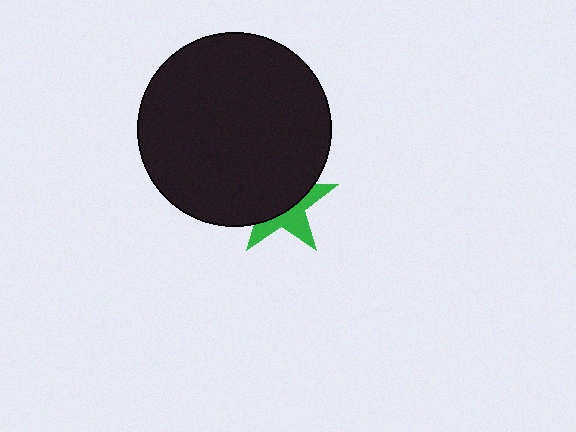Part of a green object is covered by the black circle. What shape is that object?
It is a star.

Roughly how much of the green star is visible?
A small part of it is visible (roughly 41%).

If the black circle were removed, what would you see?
You would see the complete green star.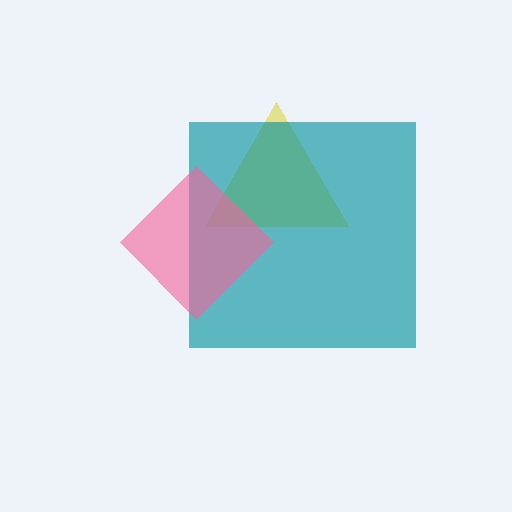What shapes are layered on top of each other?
The layered shapes are: a yellow triangle, a teal square, a pink diamond.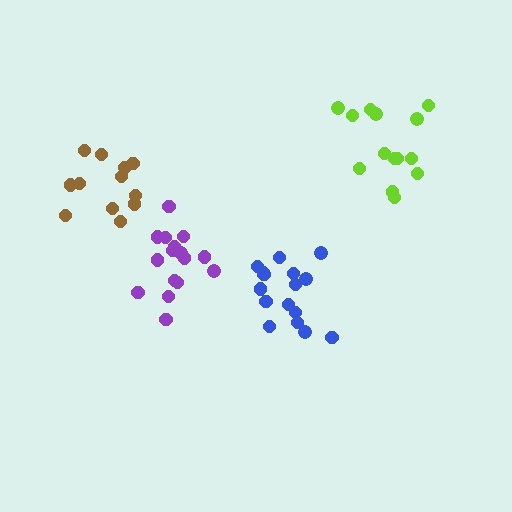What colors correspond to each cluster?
The clusters are colored: purple, blue, lime, brown.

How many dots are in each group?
Group 1: 16 dots, Group 2: 16 dots, Group 3: 14 dots, Group 4: 12 dots (58 total).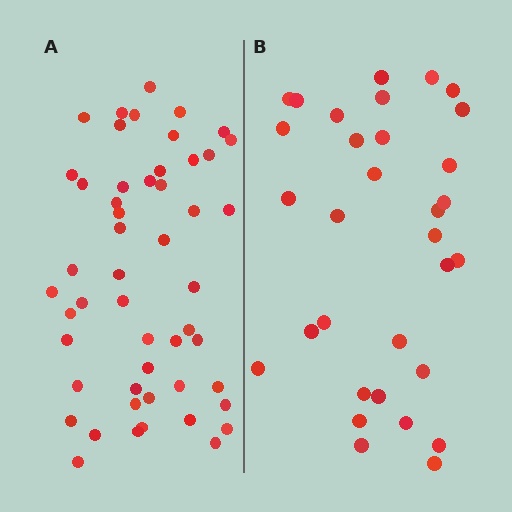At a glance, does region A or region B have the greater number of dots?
Region A (the left region) has more dots.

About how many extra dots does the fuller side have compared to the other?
Region A has approximately 20 more dots than region B.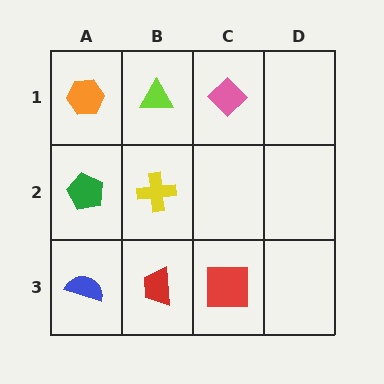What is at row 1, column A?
An orange hexagon.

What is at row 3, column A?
A blue semicircle.